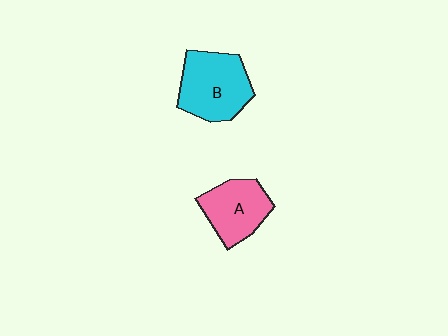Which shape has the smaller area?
Shape A (pink).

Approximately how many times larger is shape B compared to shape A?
Approximately 1.2 times.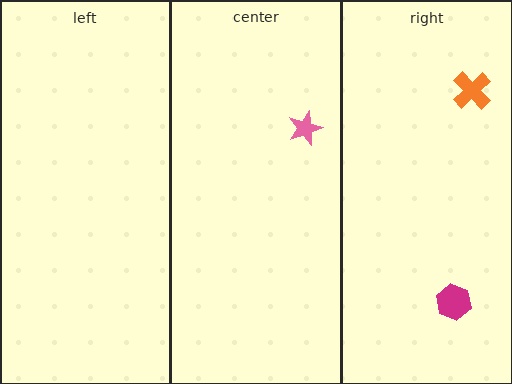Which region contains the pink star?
The center region.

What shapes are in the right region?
The orange cross, the magenta hexagon.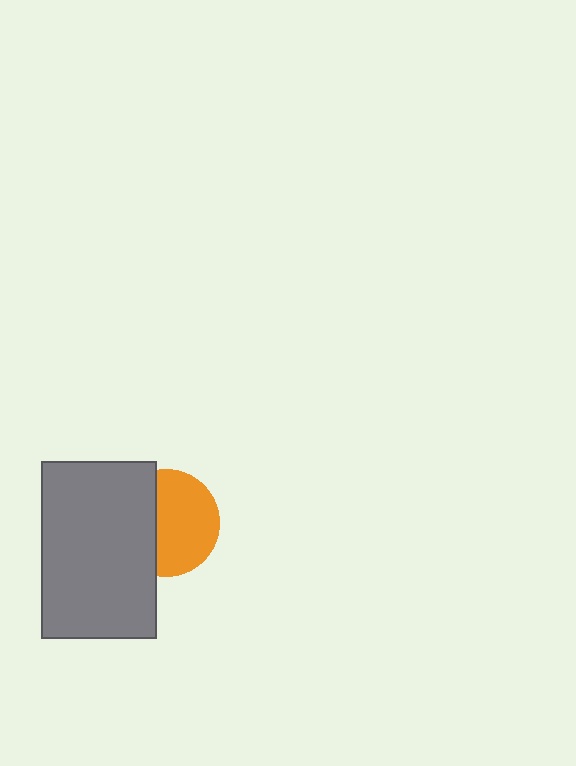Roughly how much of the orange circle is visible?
About half of it is visible (roughly 60%).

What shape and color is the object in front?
The object in front is a gray rectangle.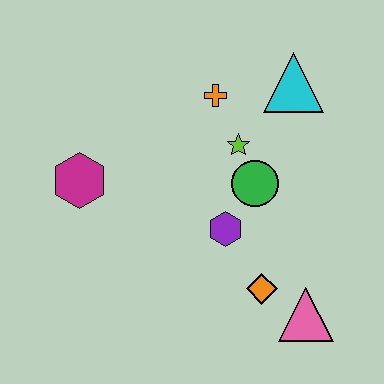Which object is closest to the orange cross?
The lime star is closest to the orange cross.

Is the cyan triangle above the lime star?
Yes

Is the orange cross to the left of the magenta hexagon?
No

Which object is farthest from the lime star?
The pink triangle is farthest from the lime star.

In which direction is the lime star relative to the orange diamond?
The lime star is above the orange diamond.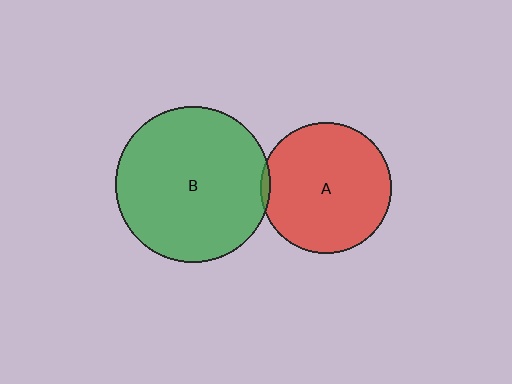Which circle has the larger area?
Circle B (green).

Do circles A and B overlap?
Yes.